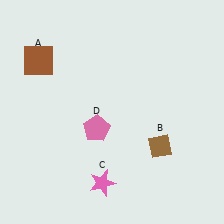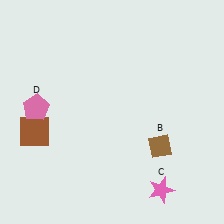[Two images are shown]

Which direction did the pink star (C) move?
The pink star (C) moved right.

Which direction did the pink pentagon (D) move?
The pink pentagon (D) moved left.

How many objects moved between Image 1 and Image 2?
3 objects moved between the two images.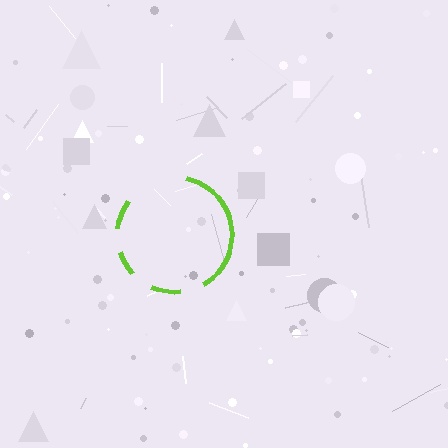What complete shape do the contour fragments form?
The contour fragments form a circle.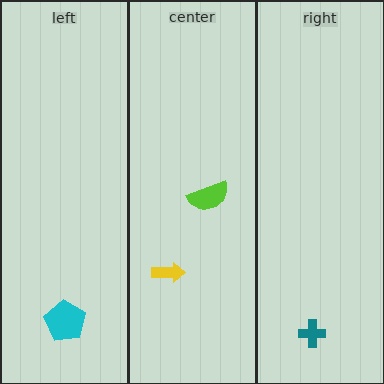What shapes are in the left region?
The cyan pentagon.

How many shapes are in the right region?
1.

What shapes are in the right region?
The teal cross.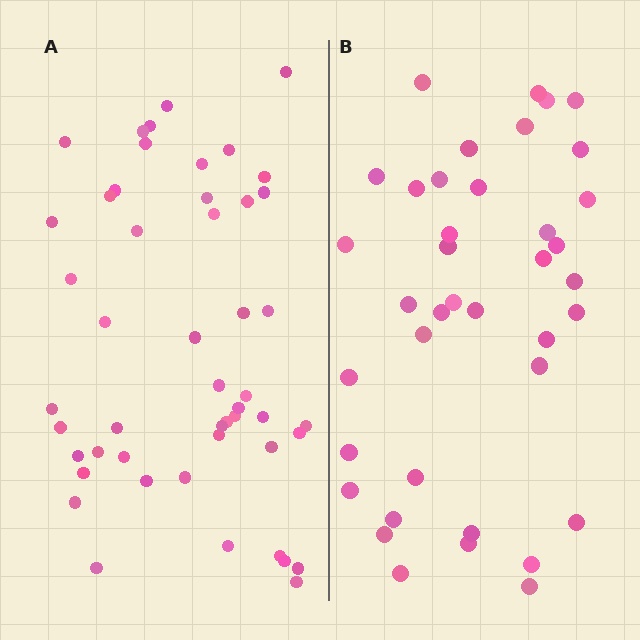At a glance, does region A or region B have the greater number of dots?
Region A (the left region) has more dots.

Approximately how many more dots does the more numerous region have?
Region A has roughly 10 or so more dots than region B.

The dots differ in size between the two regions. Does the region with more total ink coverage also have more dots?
No. Region B has more total ink coverage because its dots are larger, but region A actually contains more individual dots. Total area can be misleading — the number of items is what matters here.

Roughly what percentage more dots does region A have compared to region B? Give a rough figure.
About 25% more.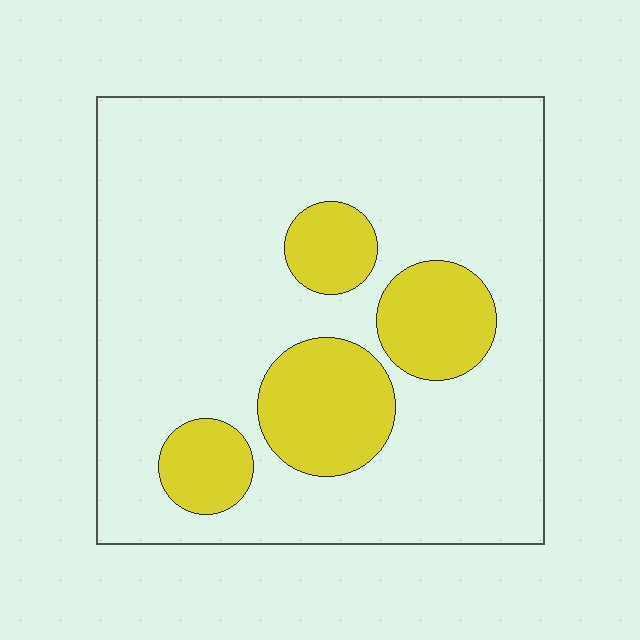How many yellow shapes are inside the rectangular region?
4.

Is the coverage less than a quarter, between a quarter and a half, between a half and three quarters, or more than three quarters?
Less than a quarter.